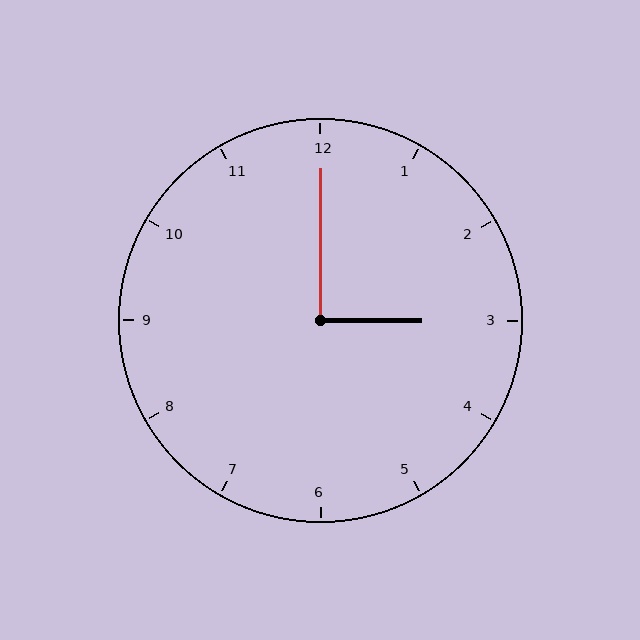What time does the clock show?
3:00.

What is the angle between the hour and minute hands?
Approximately 90 degrees.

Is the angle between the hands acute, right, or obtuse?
It is right.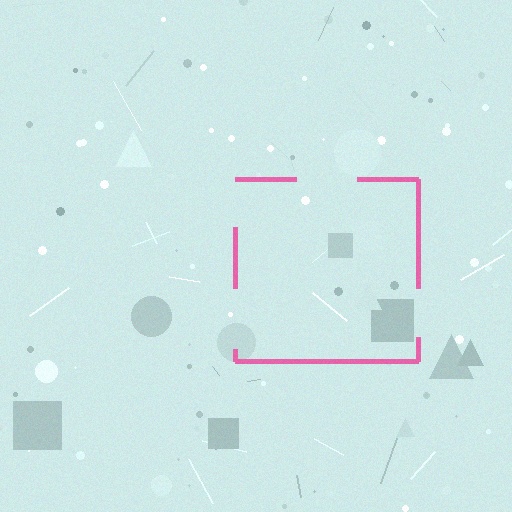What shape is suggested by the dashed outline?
The dashed outline suggests a square.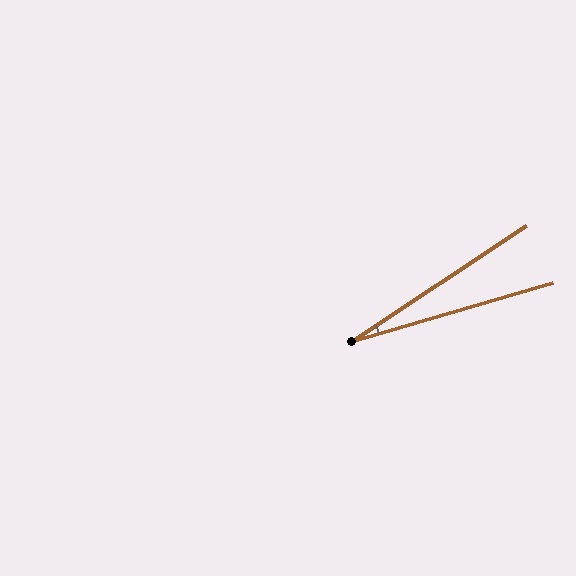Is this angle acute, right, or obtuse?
It is acute.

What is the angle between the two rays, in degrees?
Approximately 17 degrees.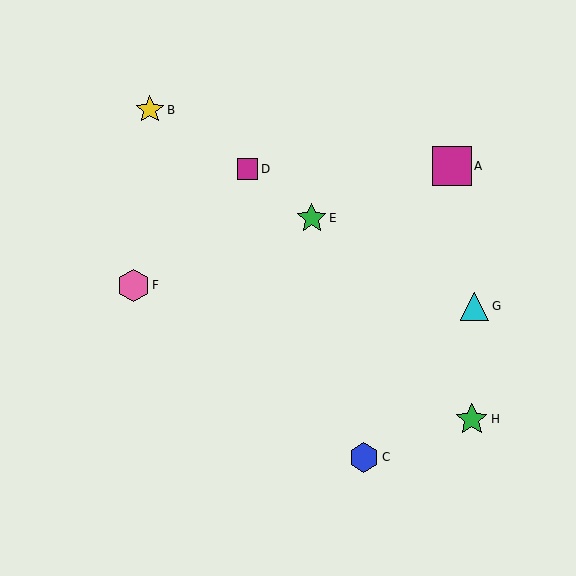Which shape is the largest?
The magenta square (labeled A) is the largest.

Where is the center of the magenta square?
The center of the magenta square is at (452, 166).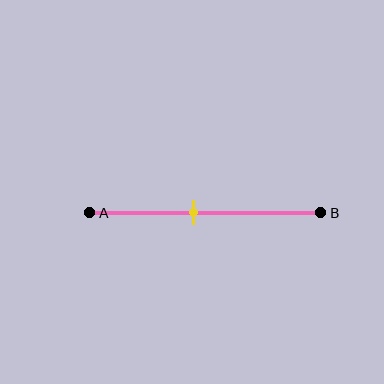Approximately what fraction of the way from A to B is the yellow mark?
The yellow mark is approximately 45% of the way from A to B.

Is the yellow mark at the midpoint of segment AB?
No, the mark is at about 45% from A, not at the 50% midpoint.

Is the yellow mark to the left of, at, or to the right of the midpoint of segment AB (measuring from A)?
The yellow mark is to the left of the midpoint of segment AB.